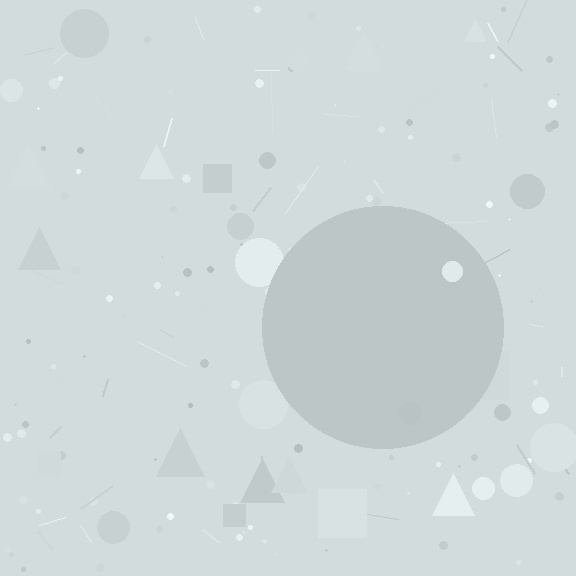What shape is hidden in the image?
A circle is hidden in the image.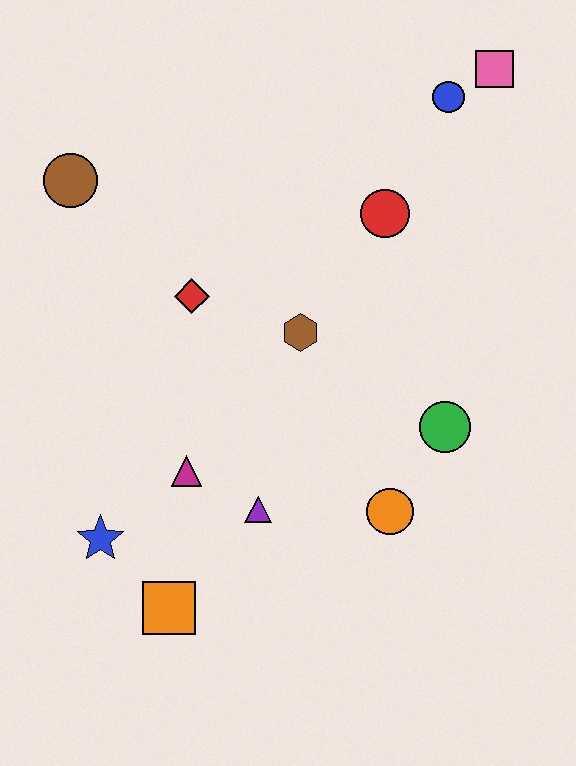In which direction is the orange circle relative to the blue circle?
The orange circle is below the blue circle.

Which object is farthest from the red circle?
The orange square is farthest from the red circle.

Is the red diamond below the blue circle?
Yes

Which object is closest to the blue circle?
The pink square is closest to the blue circle.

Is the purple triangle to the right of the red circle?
No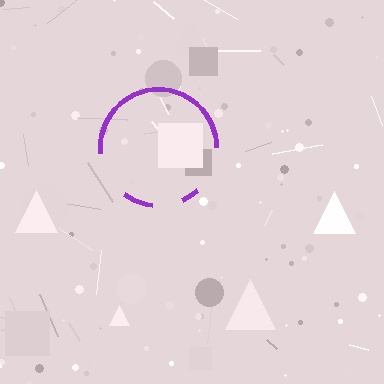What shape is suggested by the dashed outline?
The dashed outline suggests a circle.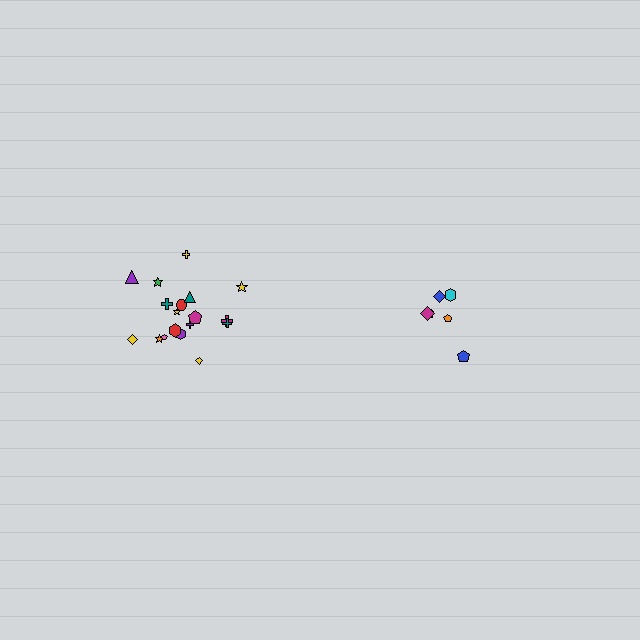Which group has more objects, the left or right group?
The left group.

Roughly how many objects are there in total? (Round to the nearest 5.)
Roughly 25 objects in total.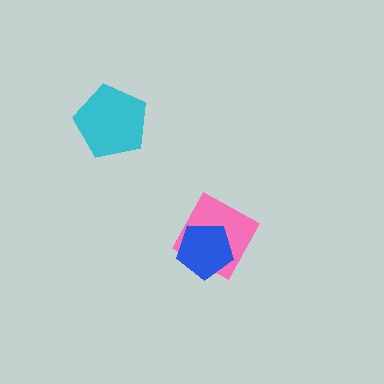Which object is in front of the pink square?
The blue pentagon is in front of the pink square.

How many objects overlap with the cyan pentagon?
0 objects overlap with the cyan pentagon.